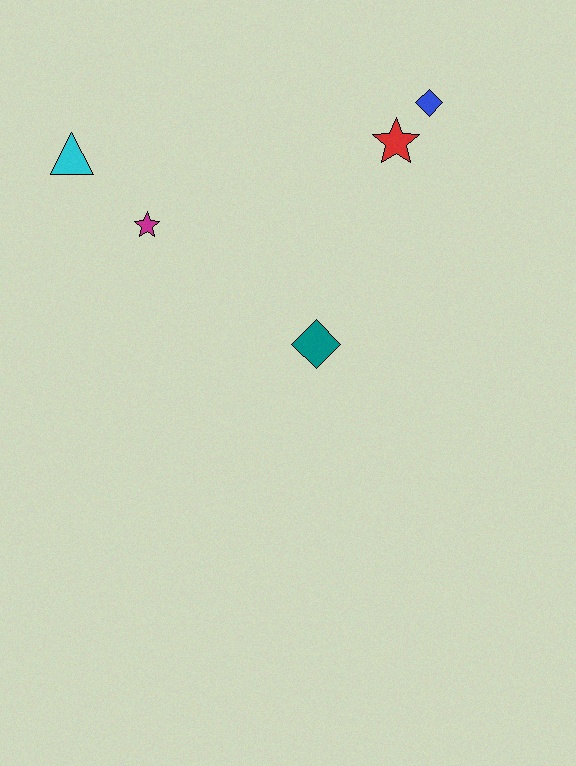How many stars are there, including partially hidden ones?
There are 2 stars.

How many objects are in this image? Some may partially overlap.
There are 5 objects.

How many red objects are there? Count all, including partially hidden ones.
There is 1 red object.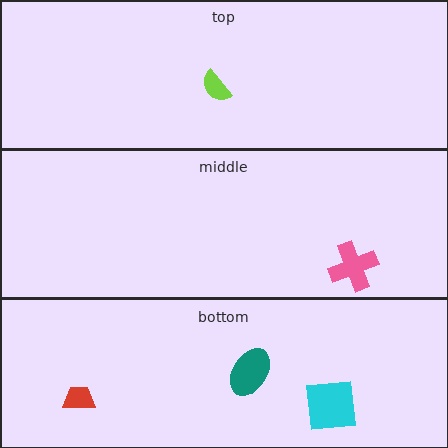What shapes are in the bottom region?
The red trapezoid, the cyan square, the teal ellipse.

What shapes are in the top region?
The lime semicircle.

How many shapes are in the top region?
1.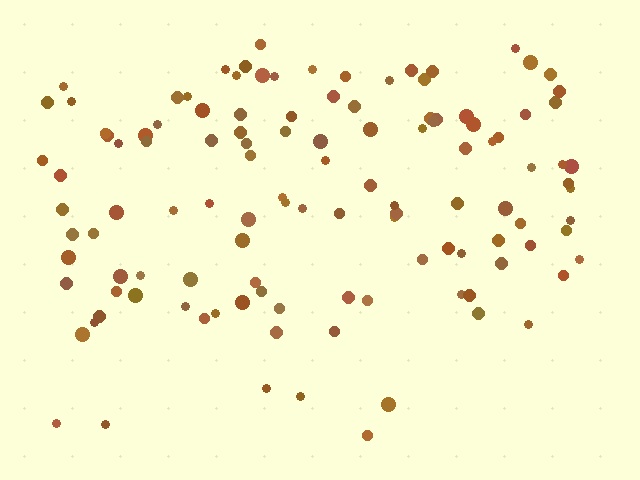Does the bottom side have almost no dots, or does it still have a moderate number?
Still a moderate number, just noticeably fewer than the top.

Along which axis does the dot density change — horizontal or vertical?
Vertical.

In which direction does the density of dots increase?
From bottom to top, with the top side densest.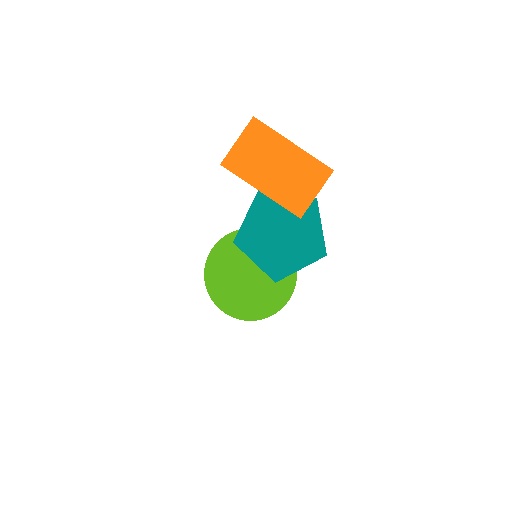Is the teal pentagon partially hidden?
Yes, it is partially covered by another shape.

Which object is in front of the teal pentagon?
The orange rectangle is in front of the teal pentagon.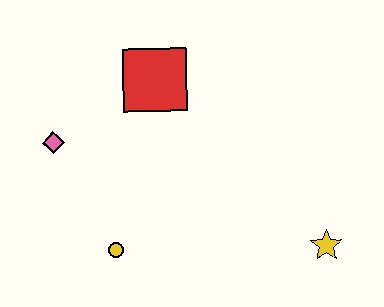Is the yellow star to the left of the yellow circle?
No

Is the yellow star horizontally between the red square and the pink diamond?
No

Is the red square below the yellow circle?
No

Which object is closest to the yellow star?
The yellow circle is closest to the yellow star.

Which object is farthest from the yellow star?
The pink diamond is farthest from the yellow star.